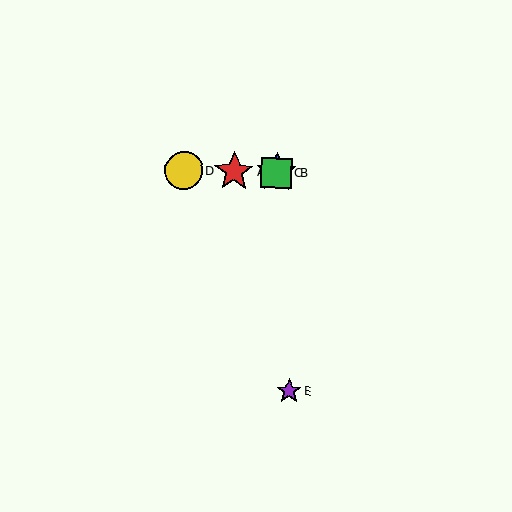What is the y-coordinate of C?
Object C is at y≈173.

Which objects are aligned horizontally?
Objects A, B, C, D are aligned horizontally.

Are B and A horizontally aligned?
Yes, both are at y≈173.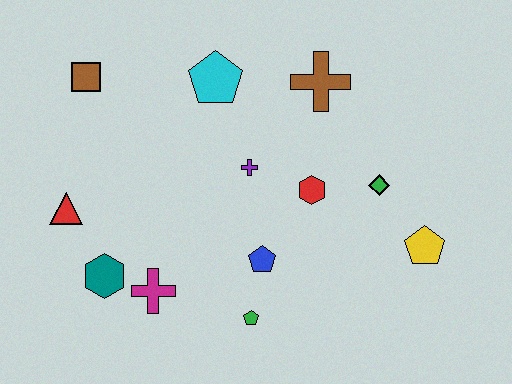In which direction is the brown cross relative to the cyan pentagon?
The brown cross is to the right of the cyan pentagon.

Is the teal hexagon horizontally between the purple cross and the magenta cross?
No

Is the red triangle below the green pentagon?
No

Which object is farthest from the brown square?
The yellow pentagon is farthest from the brown square.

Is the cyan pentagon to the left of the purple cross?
Yes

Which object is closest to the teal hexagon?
The magenta cross is closest to the teal hexagon.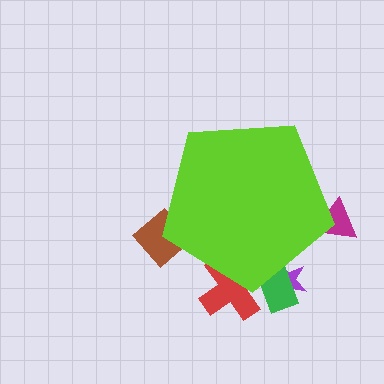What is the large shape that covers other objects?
A lime pentagon.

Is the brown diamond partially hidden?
Yes, the brown diamond is partially hidden behind the lime pentagon.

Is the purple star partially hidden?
Yes, the purple star is partially hidden behind the lime pentagon.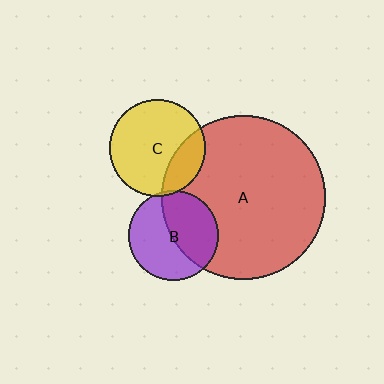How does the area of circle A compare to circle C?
Approximately 2.9 times.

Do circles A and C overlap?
Yes.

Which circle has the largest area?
Circle A (red).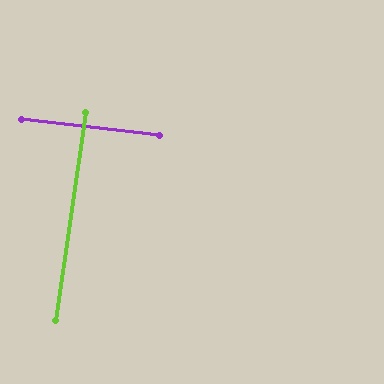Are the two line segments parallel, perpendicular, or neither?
Perpendicular — they meet at approximately 88°.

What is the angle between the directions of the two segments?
Approximately 88 degrees.